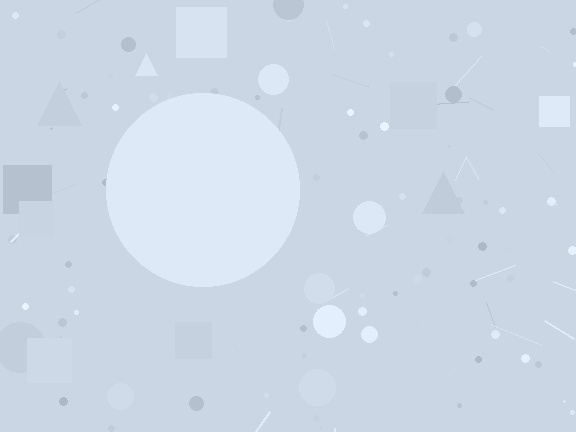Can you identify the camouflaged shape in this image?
The camouflaged shape is a circle.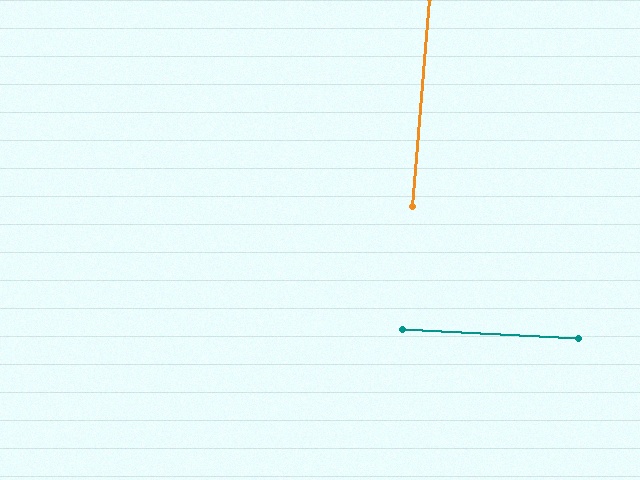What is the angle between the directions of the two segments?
Approximately 88 degrees.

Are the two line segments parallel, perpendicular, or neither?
Perpendicular — they meet at approximately 88°.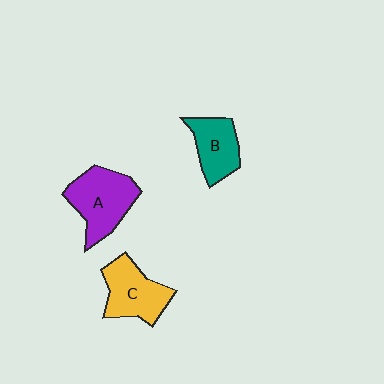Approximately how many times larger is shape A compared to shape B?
Approximately 1.4 times.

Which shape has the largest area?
Shape A (purple).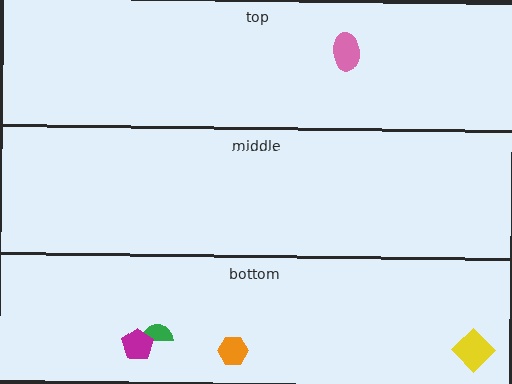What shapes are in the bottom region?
The green semicircle, the magenta pentagon, the yellow diamond, the orange hexagon.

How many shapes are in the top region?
1.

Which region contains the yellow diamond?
The bottom region.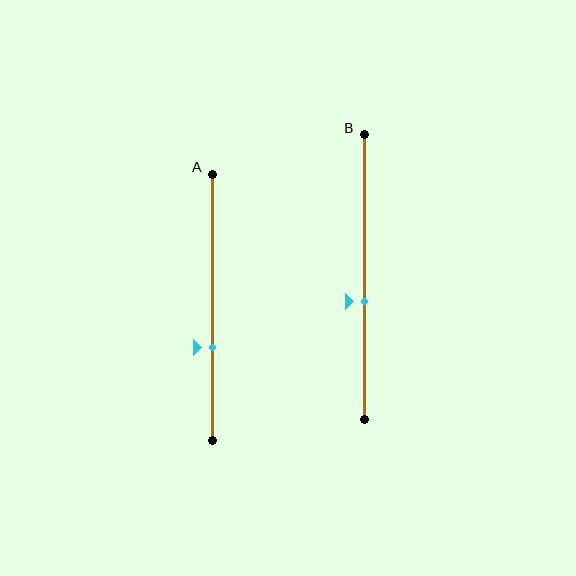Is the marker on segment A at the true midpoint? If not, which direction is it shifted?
No, the marker on segment A is shifted downward by about 15% of the segment length.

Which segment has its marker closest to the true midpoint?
Segment B has its marker closest to the true midpoint.